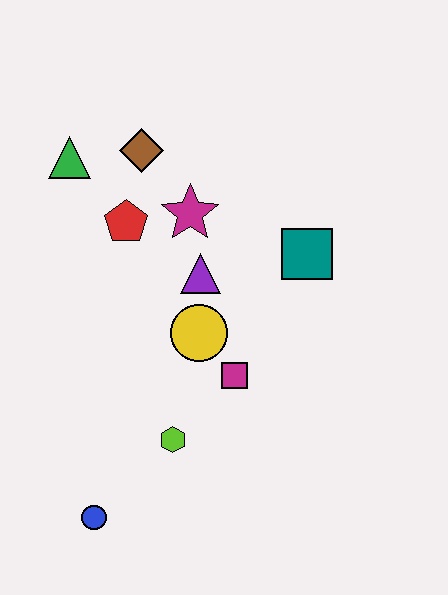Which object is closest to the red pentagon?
The magenta star is closest to the red pentagon.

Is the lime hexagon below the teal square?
Yes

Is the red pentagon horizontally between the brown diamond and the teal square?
No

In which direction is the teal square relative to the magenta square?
The teal square is above the magenta square.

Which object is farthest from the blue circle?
The brown diamond is farthest from the blue circle.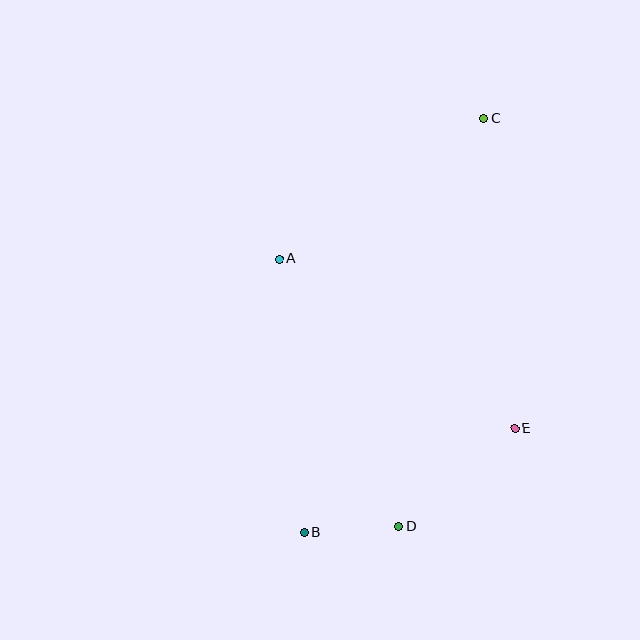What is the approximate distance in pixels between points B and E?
The distance between B and E is approximately 235 pixels.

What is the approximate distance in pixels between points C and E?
The distance between C and E is approximately 312 pixels.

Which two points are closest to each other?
Points B and D are closest to each other.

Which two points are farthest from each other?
Points B and C are farthest from each other.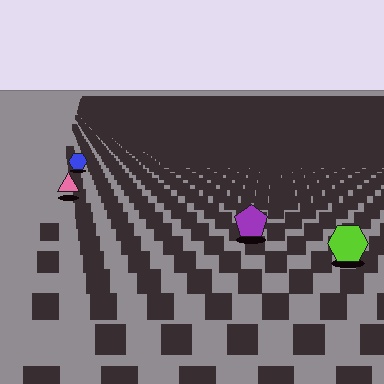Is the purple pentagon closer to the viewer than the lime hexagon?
No. The lime hexagon is closer — you can tell from the texture gradient: the ground texture is coarser near it.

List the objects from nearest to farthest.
From nearest to farthest: the lime hexagon, the purple pentagon, the pink triangle, the blue hexagon.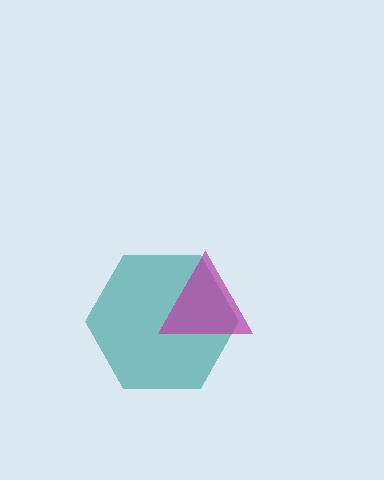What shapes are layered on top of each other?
The layered shapes are: a teal hexagon, a magenta triangle.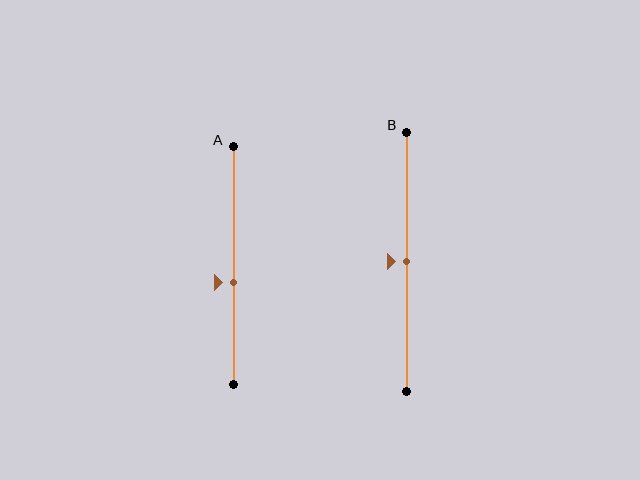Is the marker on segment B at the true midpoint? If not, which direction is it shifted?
Yes, the marker on segment B is at the true midpoint.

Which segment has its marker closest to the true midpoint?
Segment B has its marker closest to the true midpoint.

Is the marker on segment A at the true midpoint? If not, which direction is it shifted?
No, the marker on segment A is shifted downward by about 7% of the segment length.